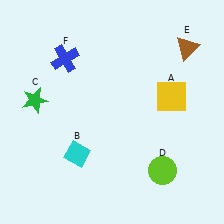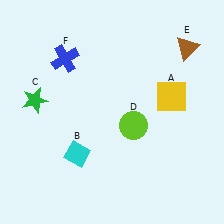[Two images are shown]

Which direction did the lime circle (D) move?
The lime circle (D) moved up.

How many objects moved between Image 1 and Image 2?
1 object moved between the two images.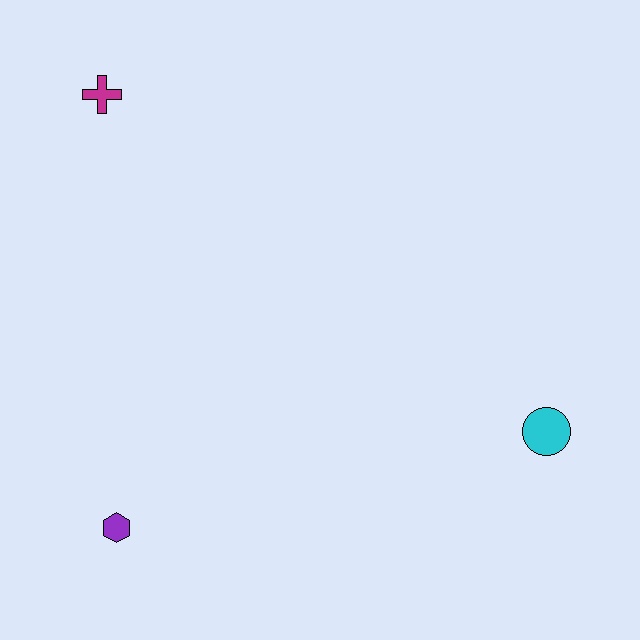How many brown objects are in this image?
There are no brown objects.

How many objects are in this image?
There are 3 objects.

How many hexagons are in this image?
There is 1 hexagon.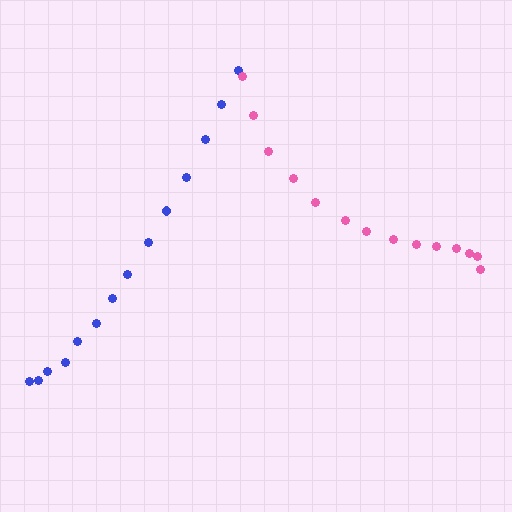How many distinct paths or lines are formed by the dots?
There are 2 distinct paths.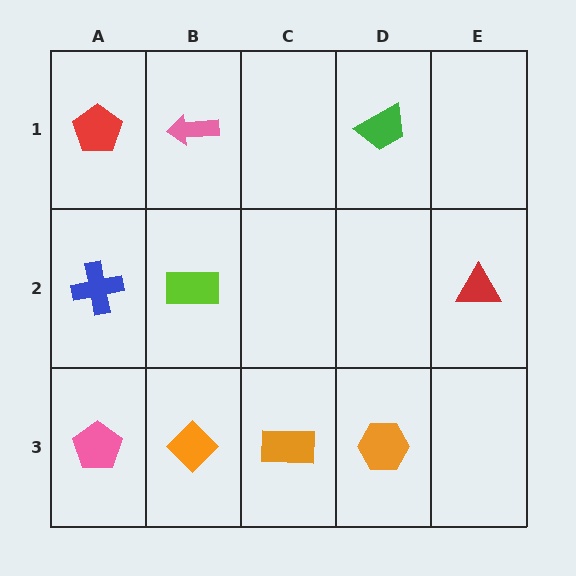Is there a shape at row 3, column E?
No, that cell is empty.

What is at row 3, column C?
An orange rectangle.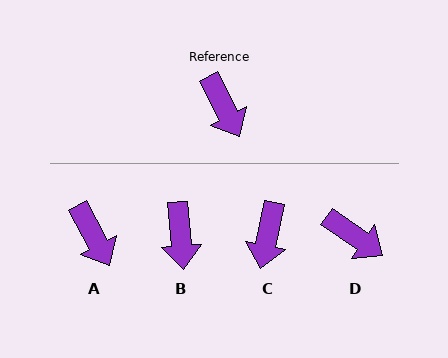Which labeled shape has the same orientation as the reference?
A.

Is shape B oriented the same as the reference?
No, it is off by about 22 degrees.